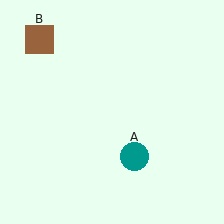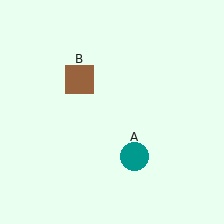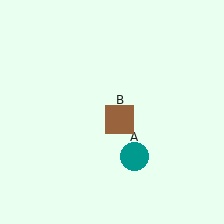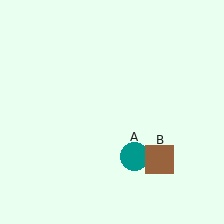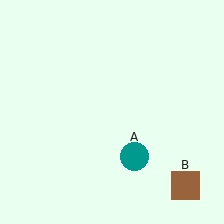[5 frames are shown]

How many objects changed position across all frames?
1 object changed position: brown square (object B).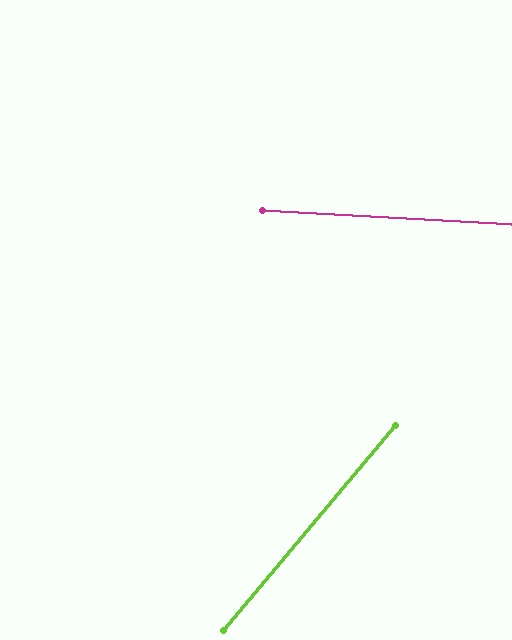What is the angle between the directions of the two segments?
Approximately 53 degrees.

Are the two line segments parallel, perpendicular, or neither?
Neither parallel nor perpendicular — they differ by about 53°.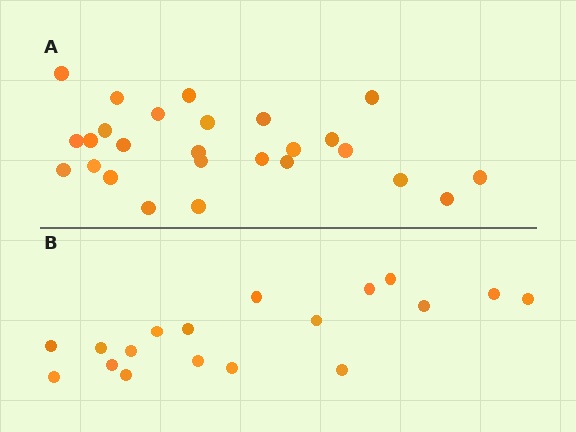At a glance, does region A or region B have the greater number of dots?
Region A (the top region) has more dots.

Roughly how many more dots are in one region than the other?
Region A has roughly 8 or so more dots than region B.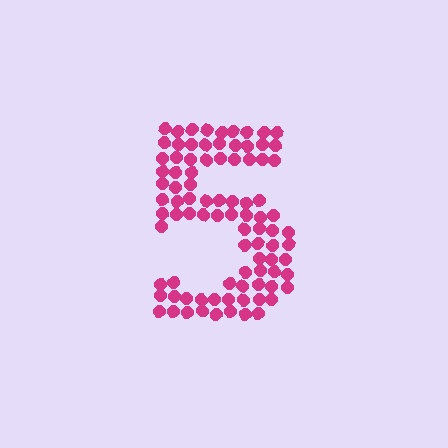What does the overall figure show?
The overall figure shows the digit 5.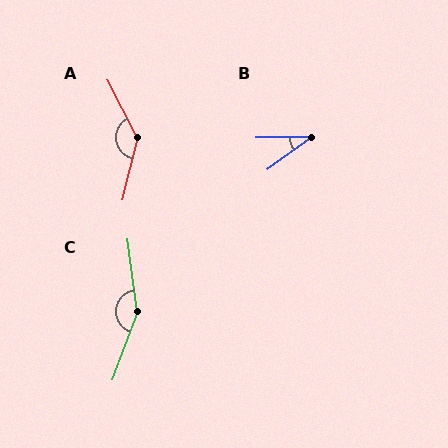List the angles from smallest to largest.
B (35°), A (139°), C (152°).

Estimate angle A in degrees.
Approximately 139 degrees.